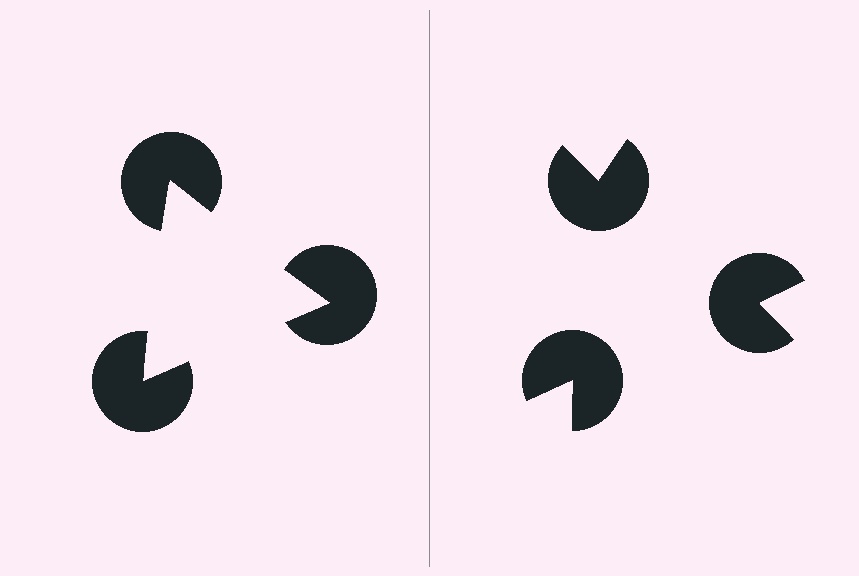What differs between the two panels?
The pac-man discs are positioned identically on both sides; only the wedge orientations differ. On the left they align to a triangle; on the right they are misaligned.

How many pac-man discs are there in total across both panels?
6 — 3 on each side.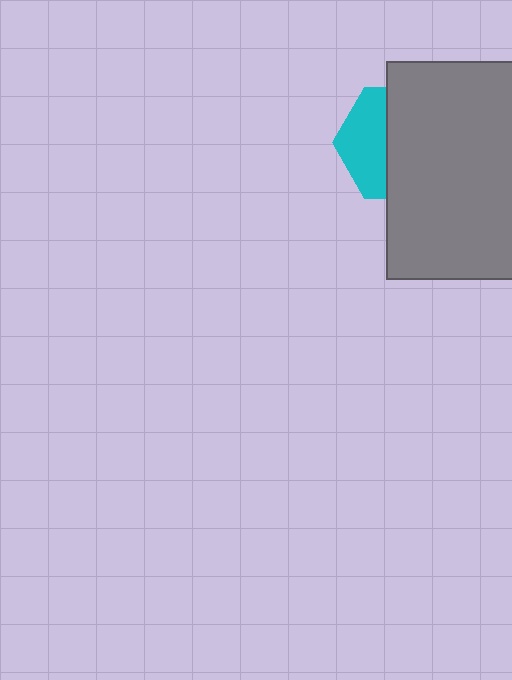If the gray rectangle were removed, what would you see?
You would see the complete cyan hexagon.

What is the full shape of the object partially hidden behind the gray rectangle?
The partially hidden object is a cyan hexagon.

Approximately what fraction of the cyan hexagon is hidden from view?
Roughly 61% of the cyan hexagon is hidden behind the gray rectangle.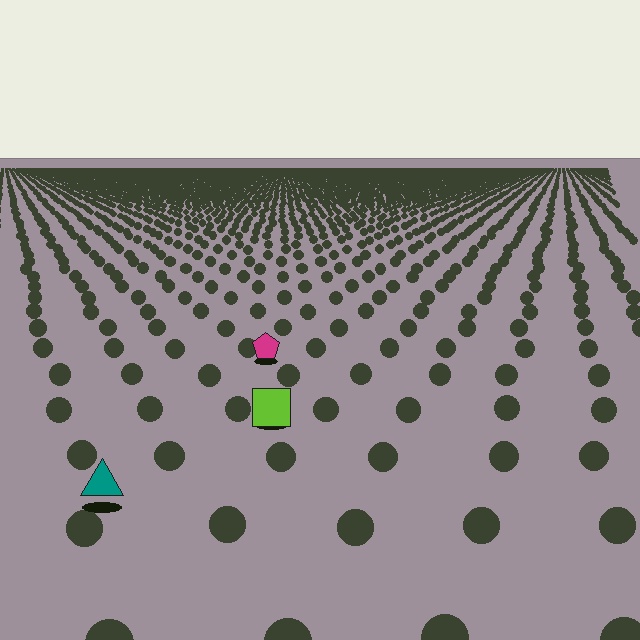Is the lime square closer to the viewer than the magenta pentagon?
Yes. The lime square is closer — you can tell from the texture gradient: the ground texture is coarser near it.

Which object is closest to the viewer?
The teal triangle is closest. The texture marks near it are larger and more spread out.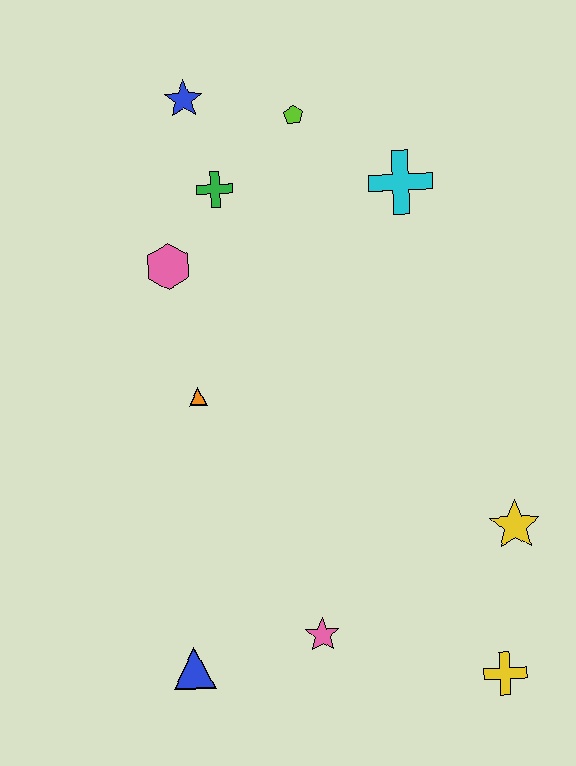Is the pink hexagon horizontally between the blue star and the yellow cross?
No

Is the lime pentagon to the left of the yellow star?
Yes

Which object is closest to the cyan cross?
The lime pentagon is closest to the cyan cross.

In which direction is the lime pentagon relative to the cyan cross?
The lime pentagon is to the left of the cyan cross.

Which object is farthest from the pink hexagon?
The yellow cross is farthest from the pink hexagon.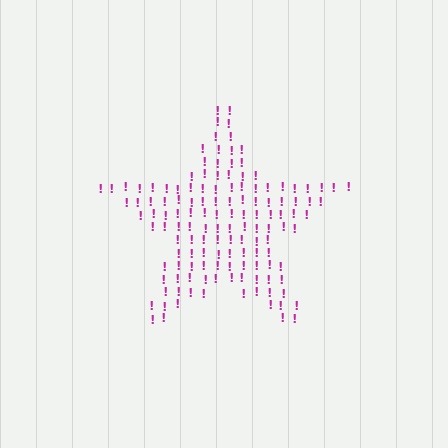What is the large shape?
The large shape is a star.